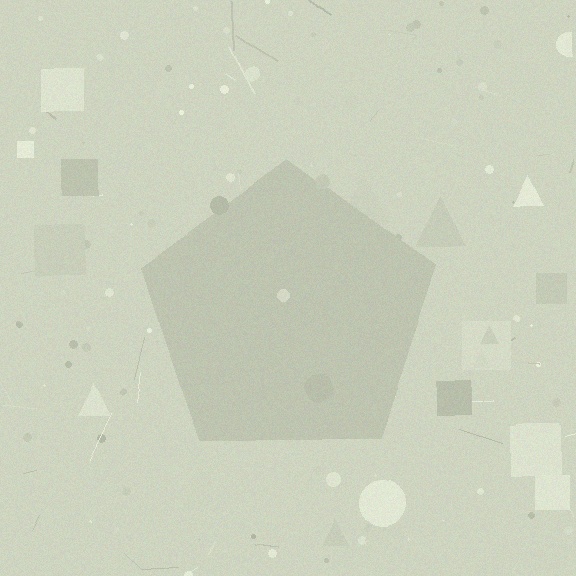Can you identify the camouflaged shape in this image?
The camouflaged shape is a pentagon.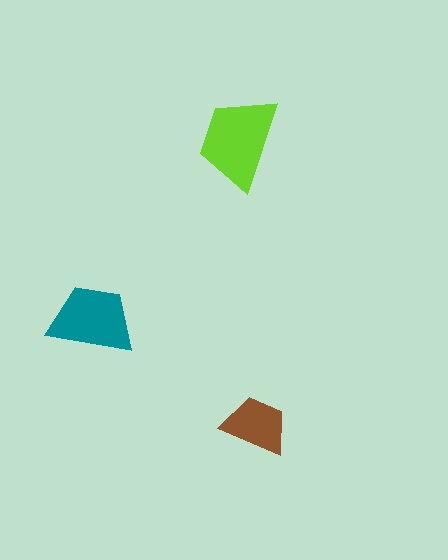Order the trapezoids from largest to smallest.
the lime one, the teal one, the brown one.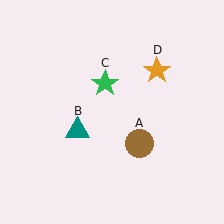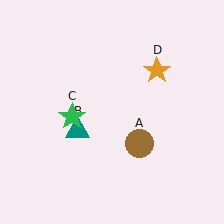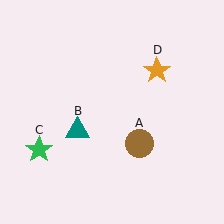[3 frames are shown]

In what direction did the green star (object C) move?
The green star (object C) moved down and to the left.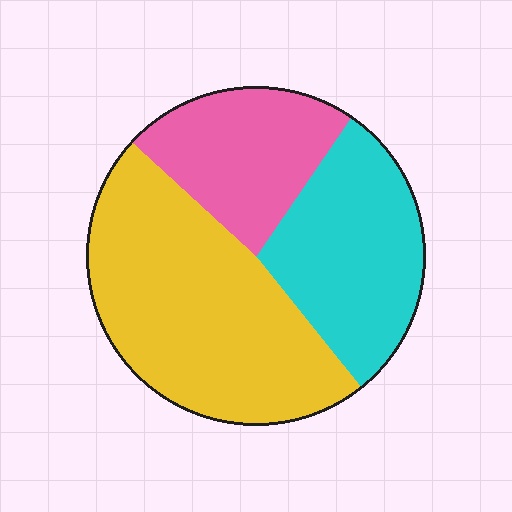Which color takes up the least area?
Pink, at roughly 25%.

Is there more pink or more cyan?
Cyan.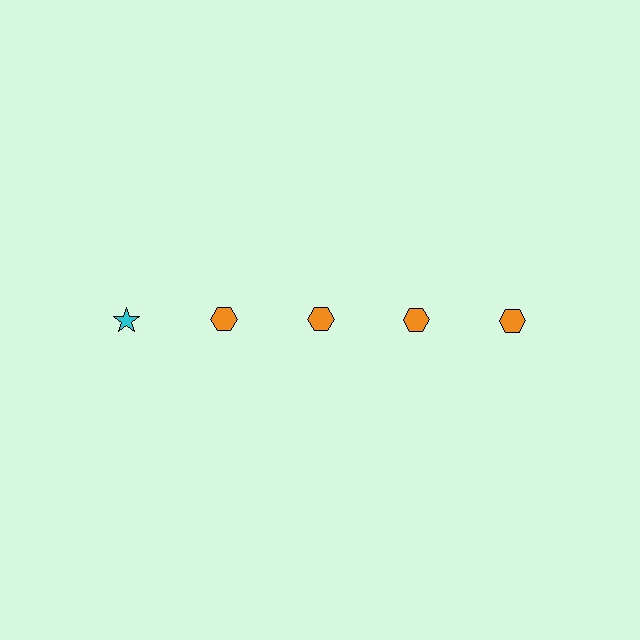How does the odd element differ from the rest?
It differs in both color (cyan instead of orange) and shape (star instead of hexagon).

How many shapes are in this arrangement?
There are 5 shapes arranged in a grid pattern.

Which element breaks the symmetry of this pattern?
The cyan star in the top row, leftmost column breaks the symmetry. All other shapes are orange hexagons.